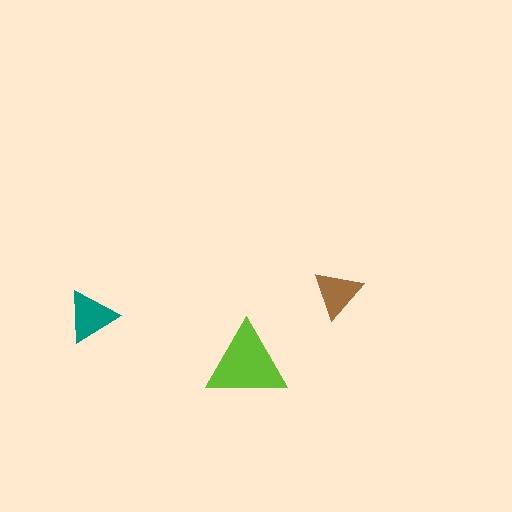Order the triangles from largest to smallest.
the lime one, the teal one, the brown one.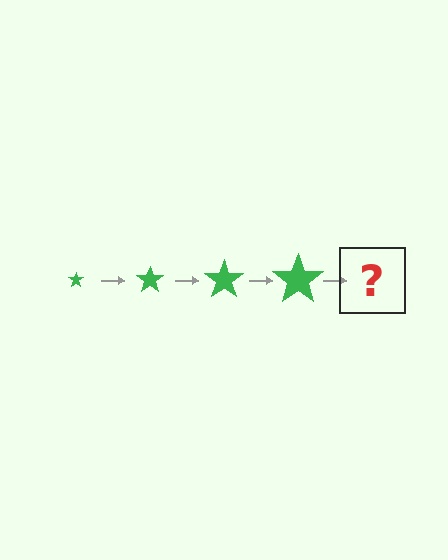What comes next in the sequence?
The next element should be a green star, larger than the previous one.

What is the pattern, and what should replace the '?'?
The pattern is that the star gets progressively larger each step. The '?' should be a green star, larger than the previous one.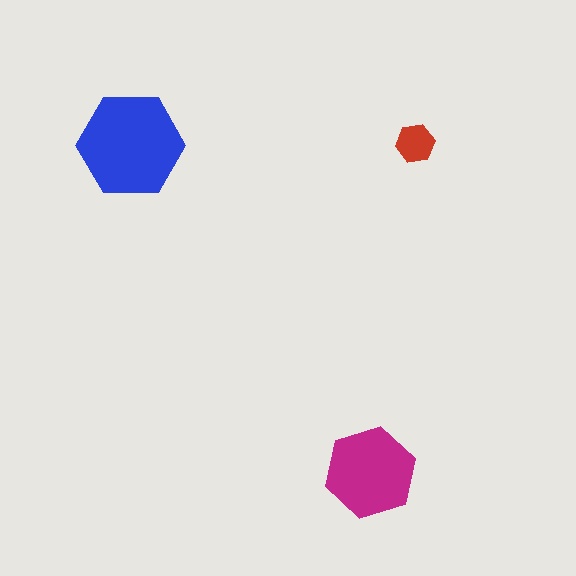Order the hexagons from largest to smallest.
the blue one, the magenta one, the red one.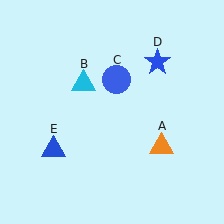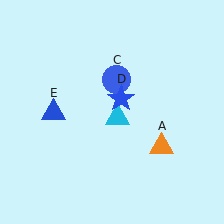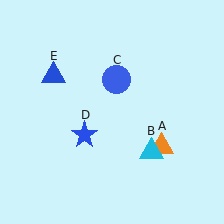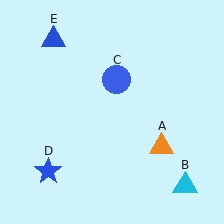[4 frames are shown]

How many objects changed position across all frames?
3 objects changed position: cyan triangle (object B), blue star (object D), blue triangle (object E).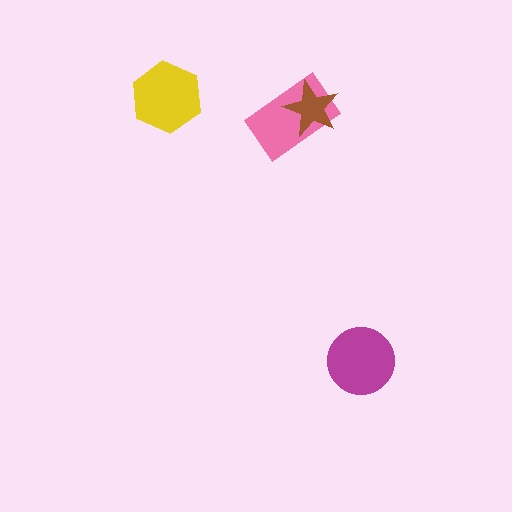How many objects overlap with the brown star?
1 object overlaps with the brown star.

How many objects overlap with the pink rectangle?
1 object overlaps with the pink rectangle.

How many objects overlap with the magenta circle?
0 objects overlap with the magenta circle.